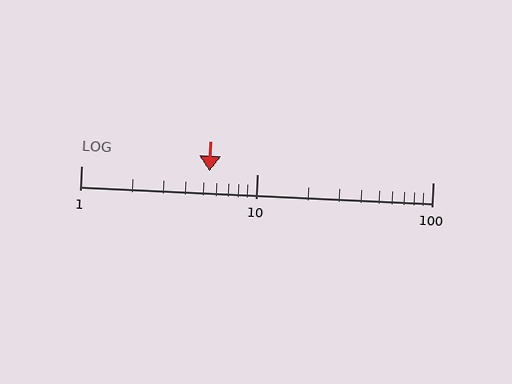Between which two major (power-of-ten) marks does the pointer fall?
The pointer is between 1 and 10.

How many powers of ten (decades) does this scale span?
The scale spans 2 decades, from 1 to 100.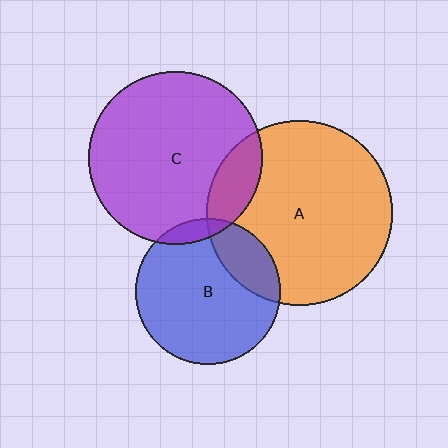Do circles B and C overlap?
Yes.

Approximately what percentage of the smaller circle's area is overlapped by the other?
Approximately 5%.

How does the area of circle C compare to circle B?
Approximately 1.4 times.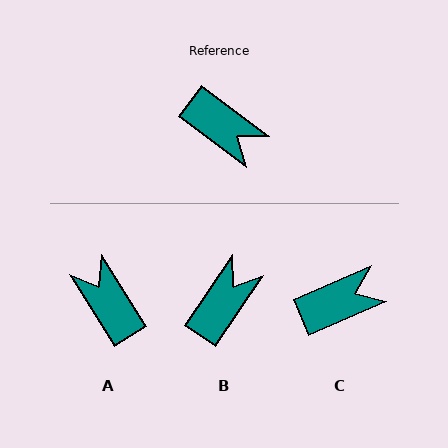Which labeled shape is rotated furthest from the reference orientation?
A, about 159 degrees away.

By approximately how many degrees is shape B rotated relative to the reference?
Approximately 93 degrees counter-clockwise.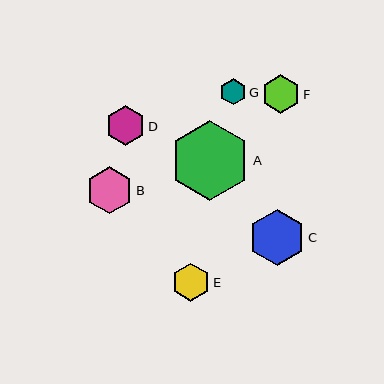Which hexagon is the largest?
Hexagon A is the largest with a size of approximately 80 pixels.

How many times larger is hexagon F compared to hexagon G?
Hexagon F is approximately 1.5 times the size of hexagon G.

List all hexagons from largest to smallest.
From largest to smallest: A, C, B, D, F, E, G.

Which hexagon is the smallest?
Hexagon G is the smallest with a size of approximately 26 pixels.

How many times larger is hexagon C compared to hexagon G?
Hexagon C is approximately 2.2 times the size of hexagon G.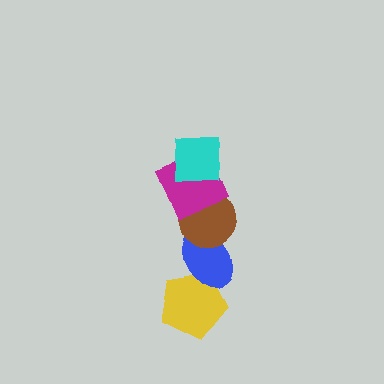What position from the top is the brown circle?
The brown circle is 3rd from the top.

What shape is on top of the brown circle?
The magenta square is on top of the brown circle.